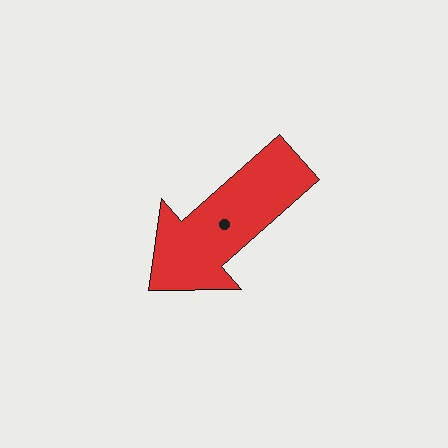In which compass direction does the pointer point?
Southwest.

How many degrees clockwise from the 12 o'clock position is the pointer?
Approximately 228 degrees.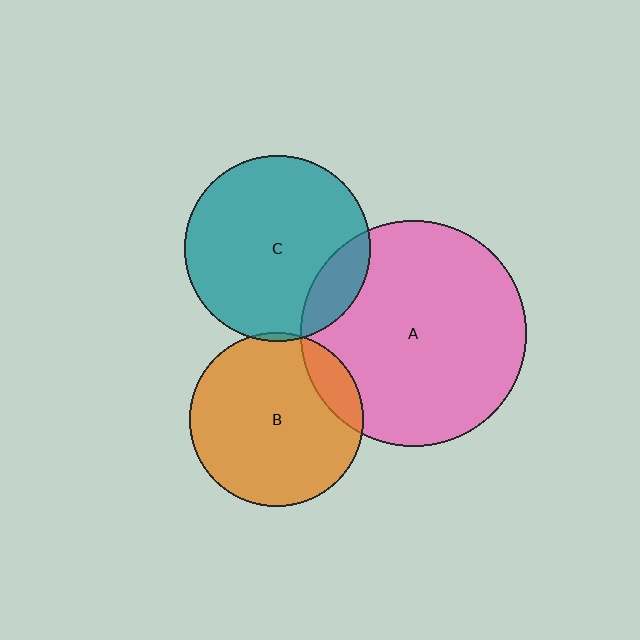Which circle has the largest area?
Circle A (pink).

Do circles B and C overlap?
Yes.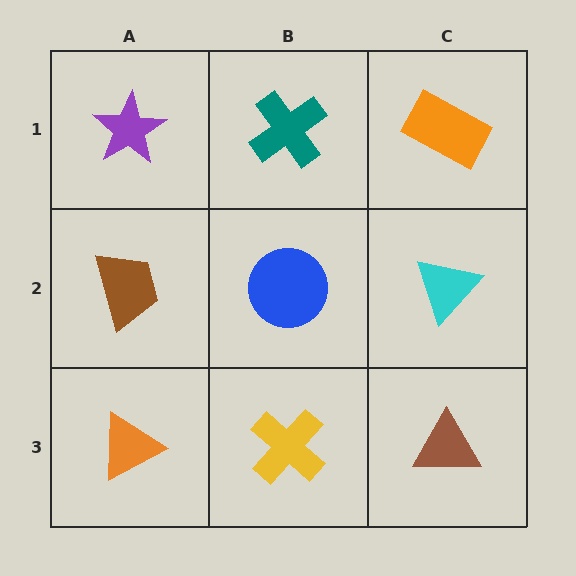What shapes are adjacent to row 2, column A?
A purple star (row 1, column A), an orange triangle (row 3, column A), a blue circle (row 2, column B).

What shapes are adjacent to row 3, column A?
A brown trapezoid (row 2, column A), a yellow cross (row 3, column B).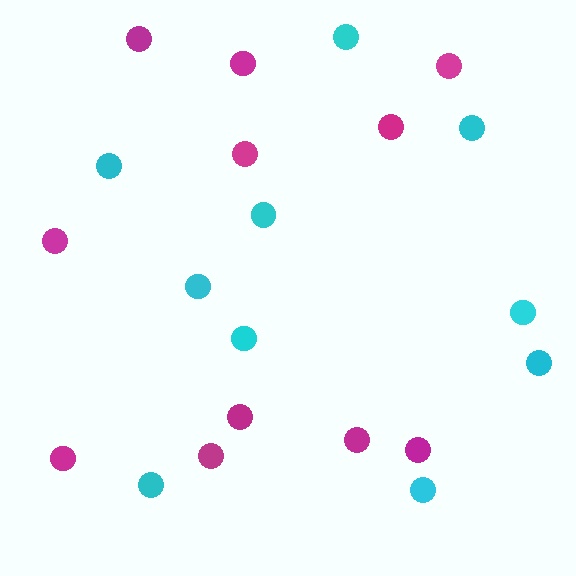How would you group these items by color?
There are 2 groups: one group of magenta circles (11) and one group of cyan circles (10).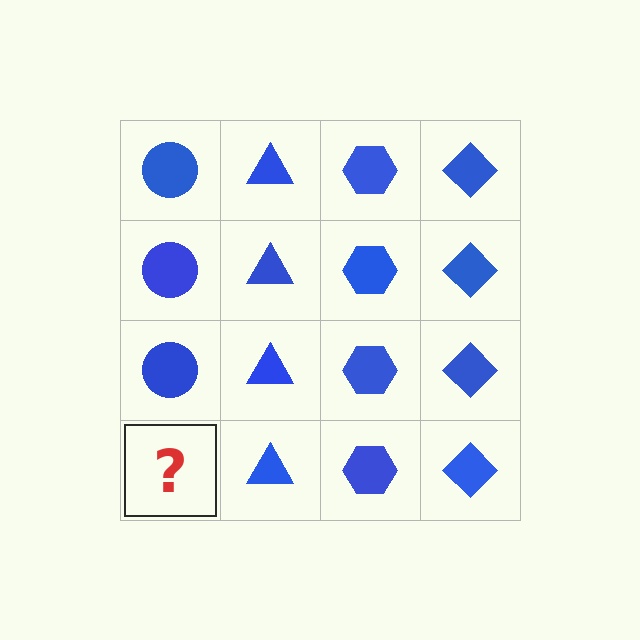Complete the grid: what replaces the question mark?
The question mark should be replaced with a blue circle.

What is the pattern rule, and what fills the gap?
The rule is that each column has a consistent shape. The gap should be filled with a blue circle.